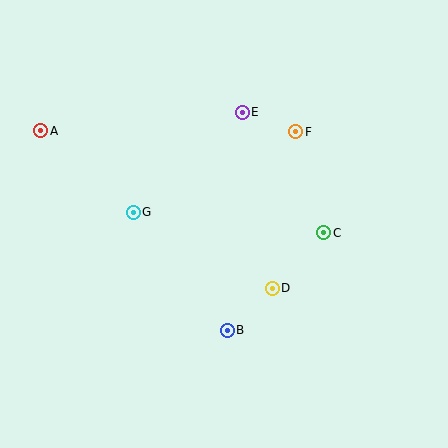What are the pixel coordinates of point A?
Point A is at (41, 131).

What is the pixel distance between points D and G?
The distance between D and G is 158 pixels.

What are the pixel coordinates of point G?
Point G is at (133, 212).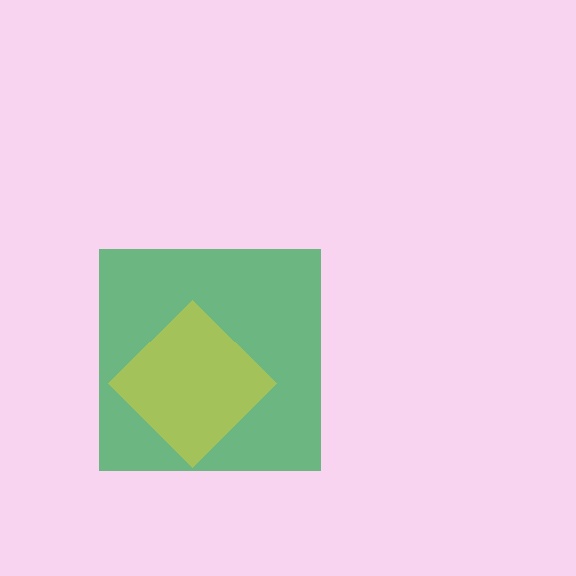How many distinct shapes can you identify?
There are 2 distinct shapes: a green square, a yellow diamond.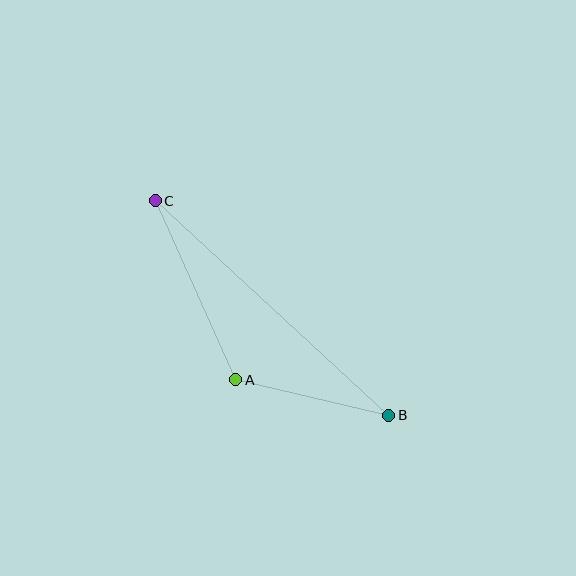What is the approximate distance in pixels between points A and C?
The distance between A and C is approximately 196 pixels.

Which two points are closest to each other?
Points A and B are closest to each other.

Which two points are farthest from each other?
Points B and C are farthest from each other.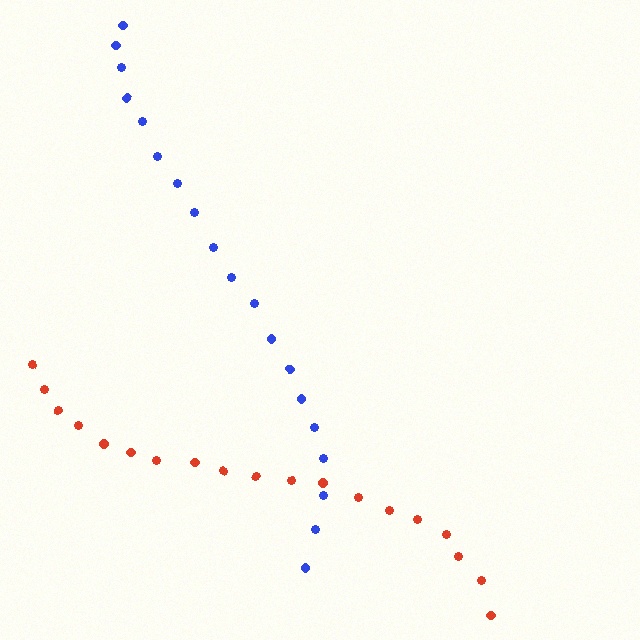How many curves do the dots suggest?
There are 2 distinct paths.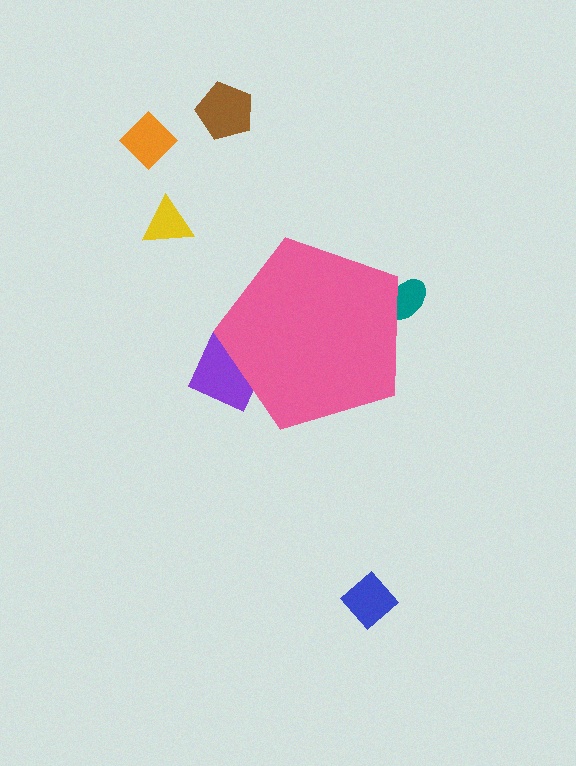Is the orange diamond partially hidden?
No, the orange diamond is fully visible.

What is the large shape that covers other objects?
A pink pentagon.